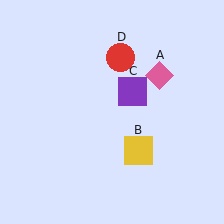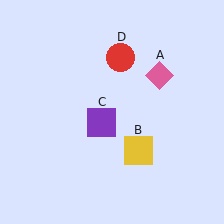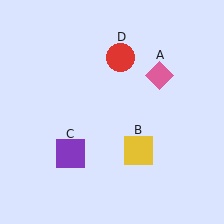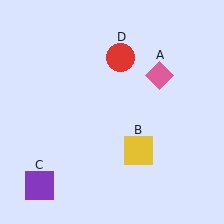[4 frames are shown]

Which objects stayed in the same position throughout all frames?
Pink diamond (object A) and yellow square (object B) and red circle (object D) remained stationary.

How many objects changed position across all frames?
1 object changed position: purple square (object C).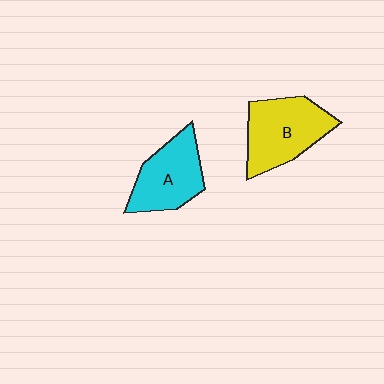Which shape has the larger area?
Shape B (yellow).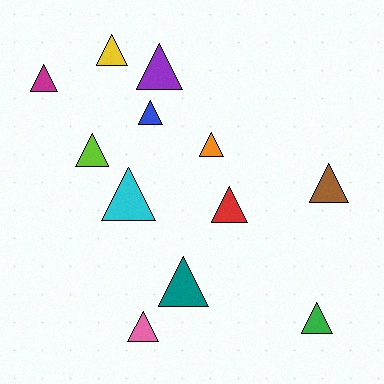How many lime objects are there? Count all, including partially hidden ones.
There is 1 lime object.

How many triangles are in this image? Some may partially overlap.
There are 12 triangles.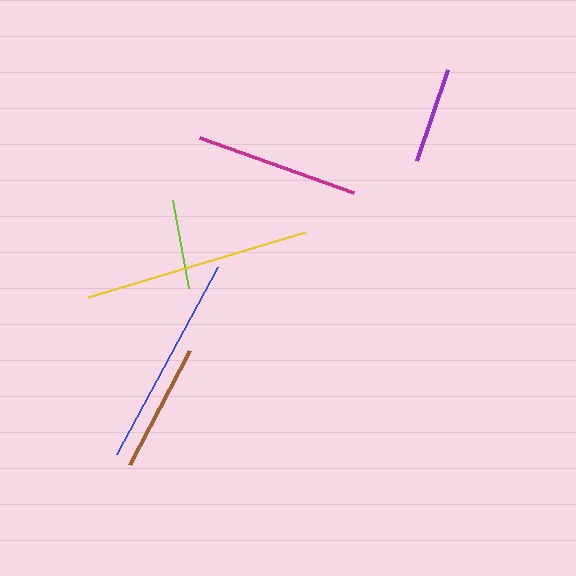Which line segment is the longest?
The yellow line is the longest at approximately 226 pixels.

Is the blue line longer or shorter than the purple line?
The blue line is longer than the purple line.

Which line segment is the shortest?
The lime line is the shortest at approximately 90 pixels.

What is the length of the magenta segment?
The magenta segment is approximately 163 pixels long.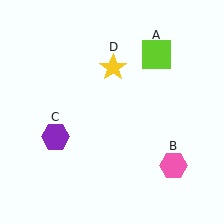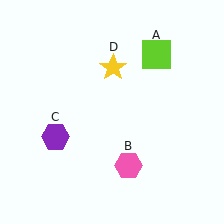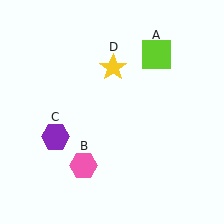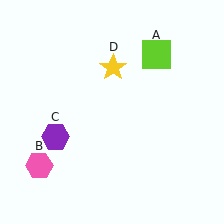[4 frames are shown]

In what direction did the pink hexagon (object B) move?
The pink hexagon (object B) moved left.